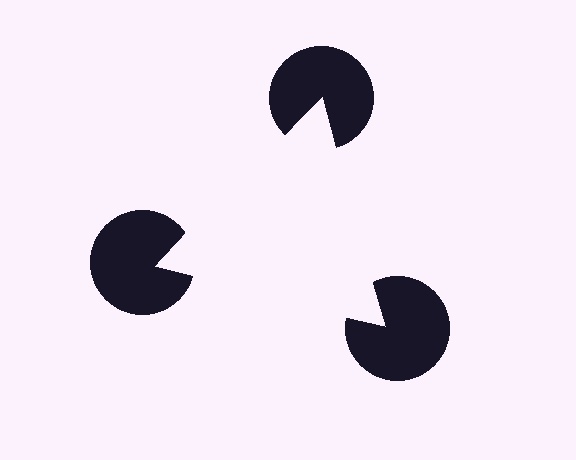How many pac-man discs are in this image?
There are 3 — one at each vertex of the illusory triangle.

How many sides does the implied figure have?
3 sides.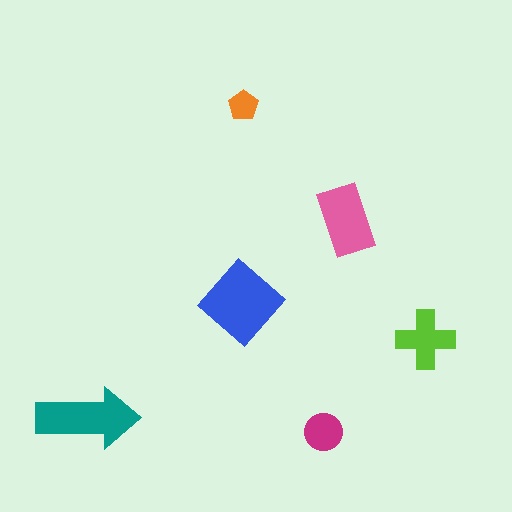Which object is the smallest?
The orange pentagon.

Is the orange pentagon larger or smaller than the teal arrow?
Smaller.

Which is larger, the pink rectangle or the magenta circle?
The pink rectangle.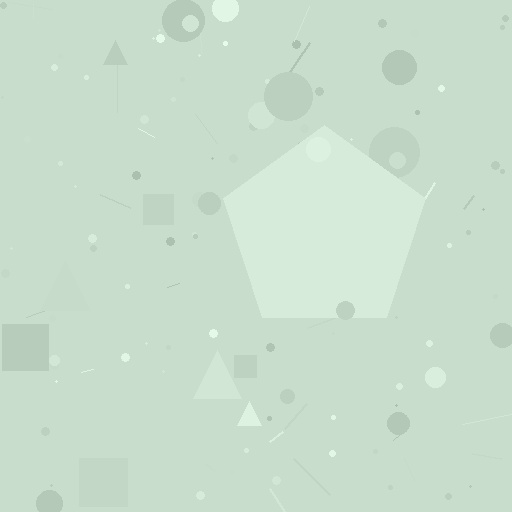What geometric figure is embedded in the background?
A pentagon is embedded in the background.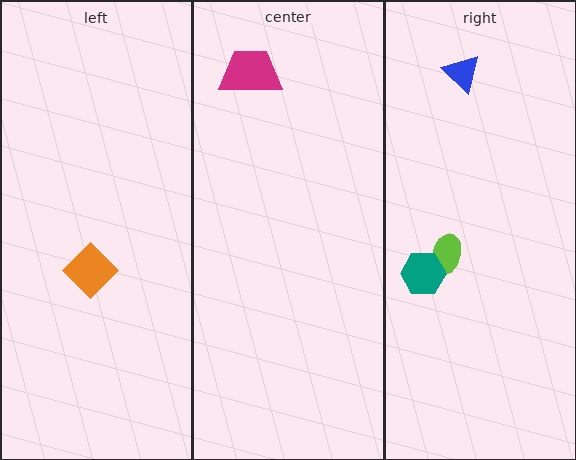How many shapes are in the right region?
3.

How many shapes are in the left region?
1.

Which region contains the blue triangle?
The right region.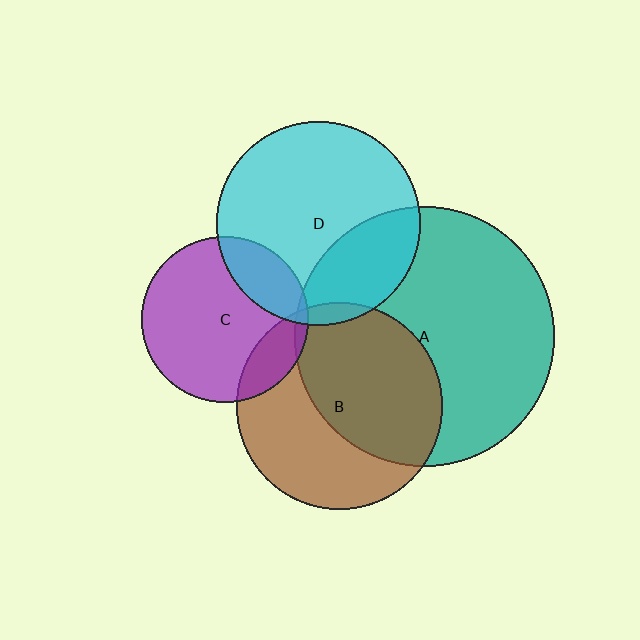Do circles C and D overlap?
Yes.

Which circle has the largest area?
Circle A (teal).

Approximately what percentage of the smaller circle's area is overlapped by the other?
Approximately 20%.